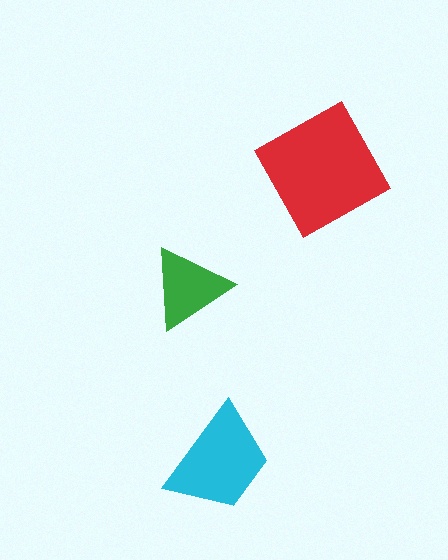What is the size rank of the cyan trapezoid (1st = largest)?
2nd.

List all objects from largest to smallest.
The red square, the cyan trapezoid, the green triangle.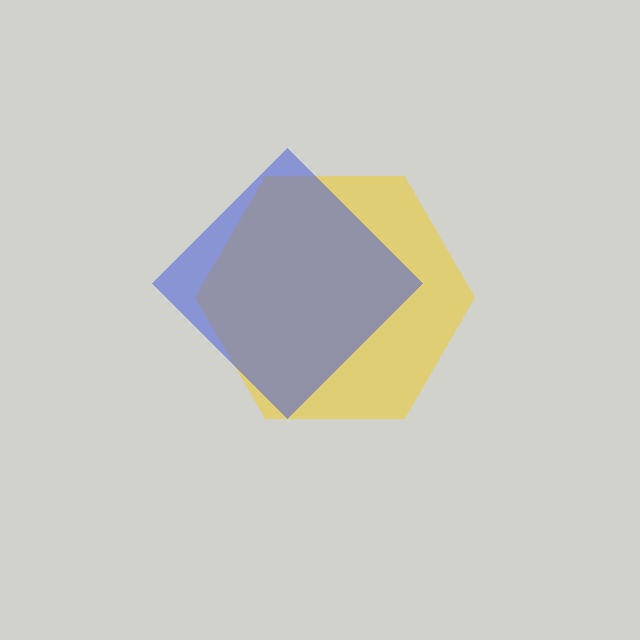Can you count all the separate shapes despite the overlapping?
Yes, there are 2 separate shapes.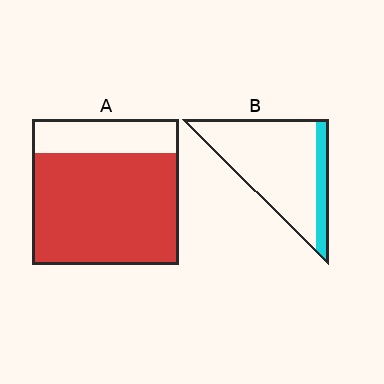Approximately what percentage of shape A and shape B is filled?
A is approximately 75% and B is approximately 15%.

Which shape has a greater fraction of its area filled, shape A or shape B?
Shape A.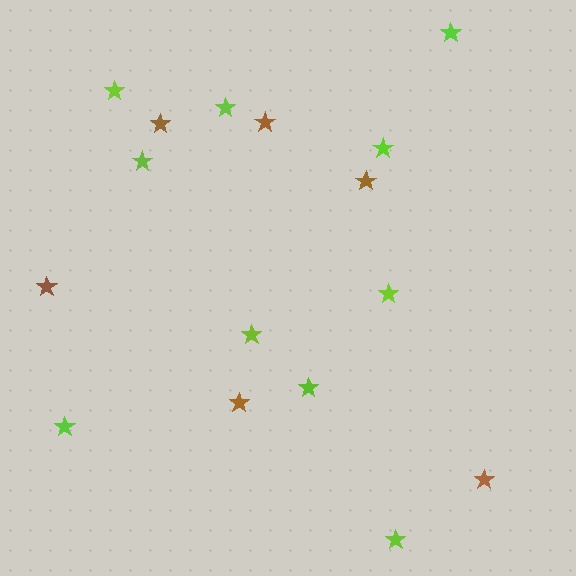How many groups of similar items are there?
There are 2 groups: one group of brown stars (6) and one group of lime stars (10).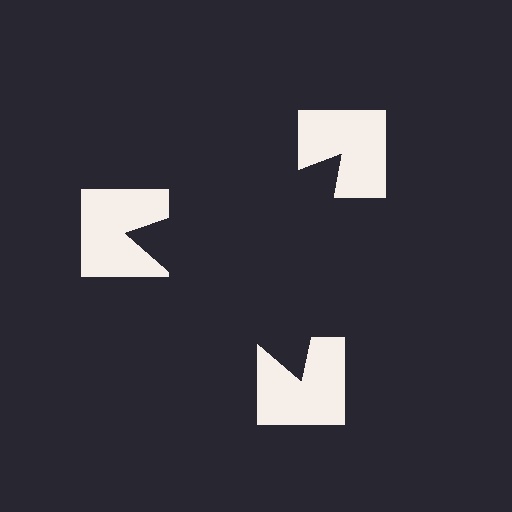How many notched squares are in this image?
There are 3 — one at each vertex of the illusory triangle.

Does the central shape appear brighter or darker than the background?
It typically appears slightly darker than the background, even though no actual brightness change is drawn.